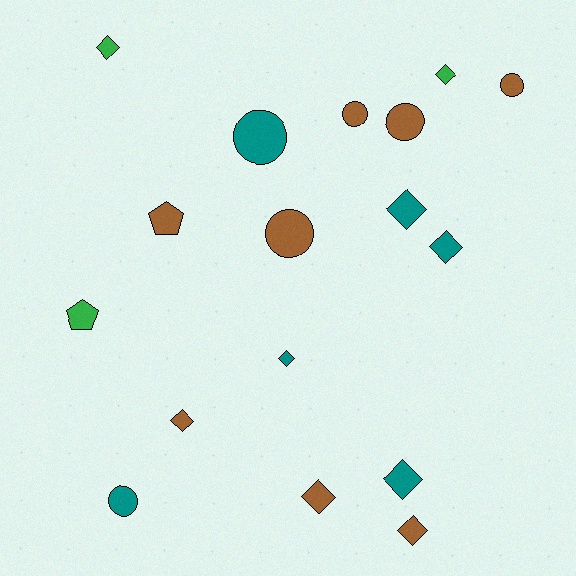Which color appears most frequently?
Brown, with 8 objects.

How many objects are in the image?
There are 17 objects.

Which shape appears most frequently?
Diamond, with 9 objects.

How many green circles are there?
There are no green circles.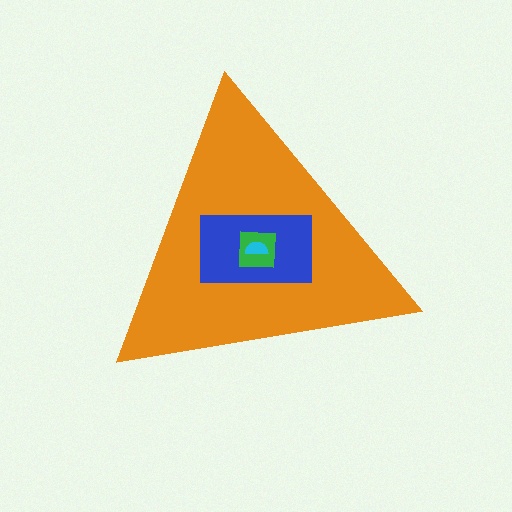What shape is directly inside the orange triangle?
The blue rectangle.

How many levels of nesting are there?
4.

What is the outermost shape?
The orange triangle.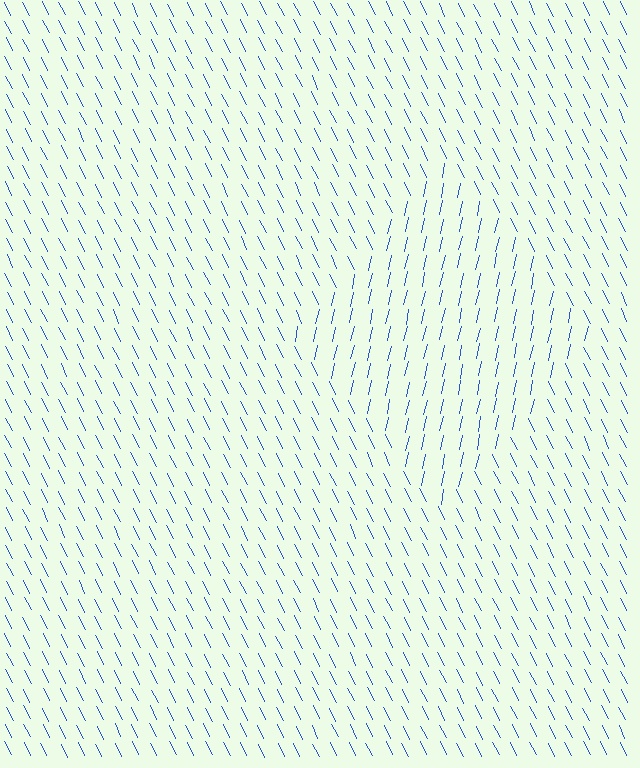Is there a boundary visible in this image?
Yes, there is a texture boundary formed by a change in line orientation.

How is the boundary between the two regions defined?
The boundary is defined purely by a change in line orientation (approximately 39 degrees difference). All lines are the same color and thickness.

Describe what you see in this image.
The image is filled with small blue line segments. A diamond region in the image has lines oriented differently from the surrounding lines, creating a visible texture boundary.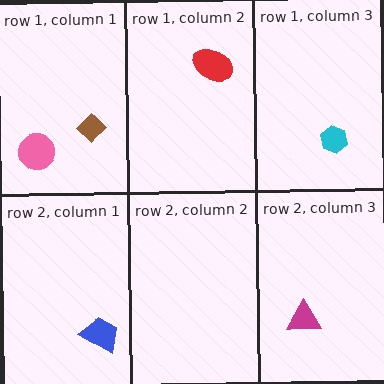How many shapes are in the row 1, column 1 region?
3.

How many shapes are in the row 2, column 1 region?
1.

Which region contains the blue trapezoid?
The row 2, column 1 region.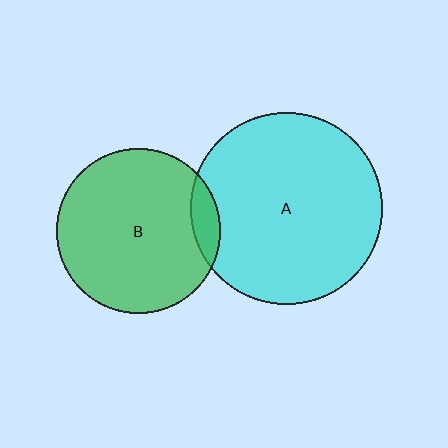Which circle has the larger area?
Circle A (cyan).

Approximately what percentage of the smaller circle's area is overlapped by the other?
Approximately 10%.